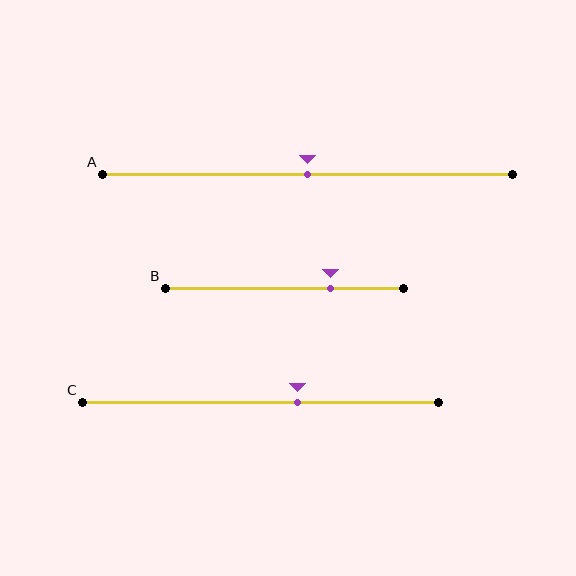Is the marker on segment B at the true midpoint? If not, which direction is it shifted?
No, the marker on segment B is shifted to the right by about 20% of the segment length.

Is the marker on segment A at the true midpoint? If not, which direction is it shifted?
Yes, the marker on segment A is at the true midpoint.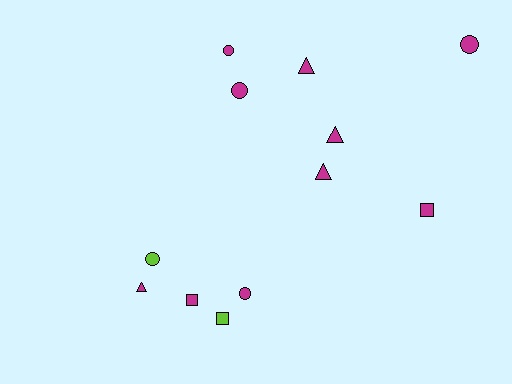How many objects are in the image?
There are 12 objects.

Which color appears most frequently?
Magenta, with 10 objects.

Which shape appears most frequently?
Circle, with 5 objects.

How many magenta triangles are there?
There are 4 magenta triangles.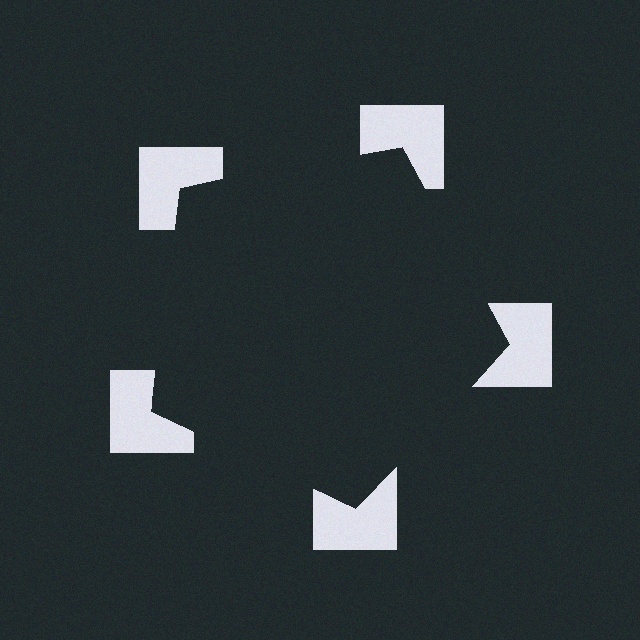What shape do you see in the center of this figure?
An illusory pentagon — its edges are inferred from the aligned wedge cuts in the notched squares, not physically drawn.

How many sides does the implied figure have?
5 sides.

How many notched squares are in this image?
There are 5 — one at each vertex of the illusory pentagon.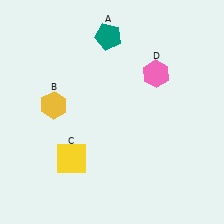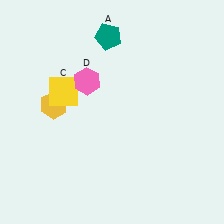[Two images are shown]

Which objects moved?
The objects that moved are: the yellow square (C), the pink hexagon (D).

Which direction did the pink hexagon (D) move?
The pink hexagon (D) moved left.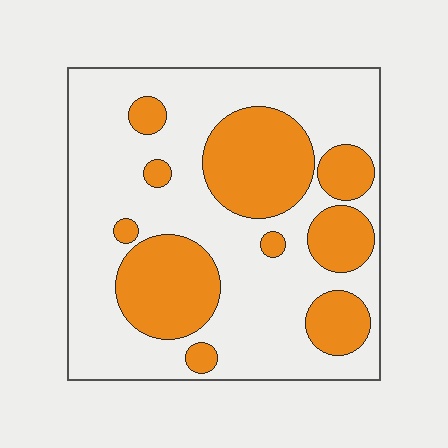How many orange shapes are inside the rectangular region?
10.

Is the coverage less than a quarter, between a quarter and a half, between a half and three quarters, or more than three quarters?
Between a quarter and a half.